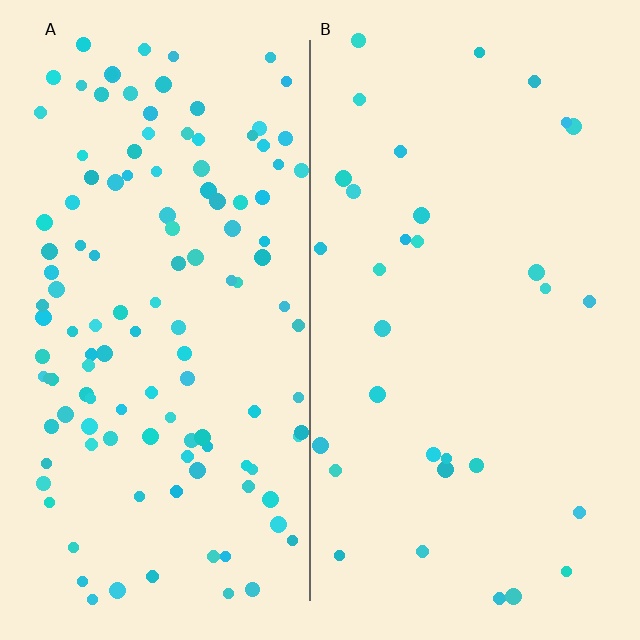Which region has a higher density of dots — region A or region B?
A (the left).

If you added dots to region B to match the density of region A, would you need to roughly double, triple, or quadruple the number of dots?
Approximately quadruple.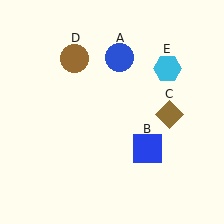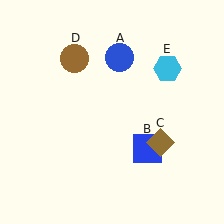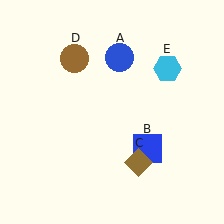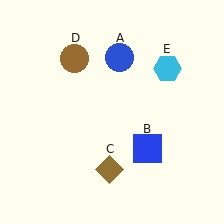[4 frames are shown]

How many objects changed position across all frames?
1 object changed position: brown diamond (object C).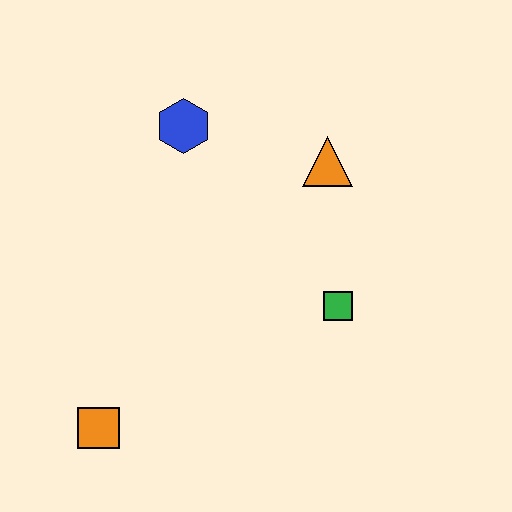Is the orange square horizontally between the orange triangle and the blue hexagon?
No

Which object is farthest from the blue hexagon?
The orange square is farthest from the blue hexagon.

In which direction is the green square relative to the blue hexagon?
The green square is below the blue hexagon.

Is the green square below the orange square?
No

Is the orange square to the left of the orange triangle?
Yes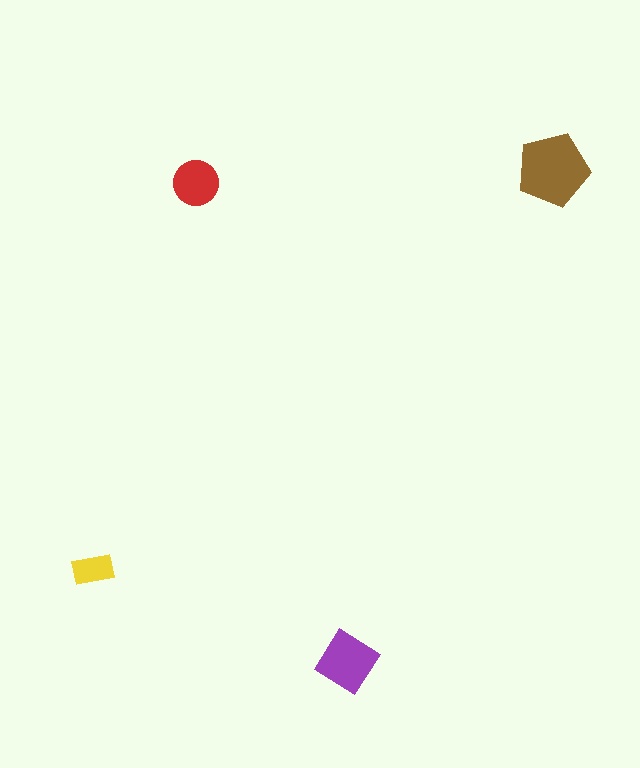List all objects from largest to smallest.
The brown pentagon, the purple diamond, the red circle, the yellow rectangle.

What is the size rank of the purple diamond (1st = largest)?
2nd.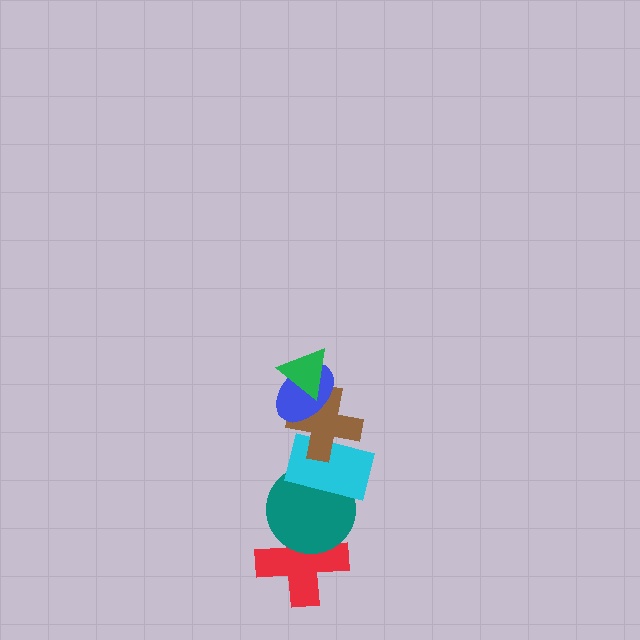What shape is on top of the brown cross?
The blue ellipse is on top of the brown cross.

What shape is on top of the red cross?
The teal circle is on top of the red cross.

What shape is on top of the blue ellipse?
The green triangle is on top of the blue ellipse.